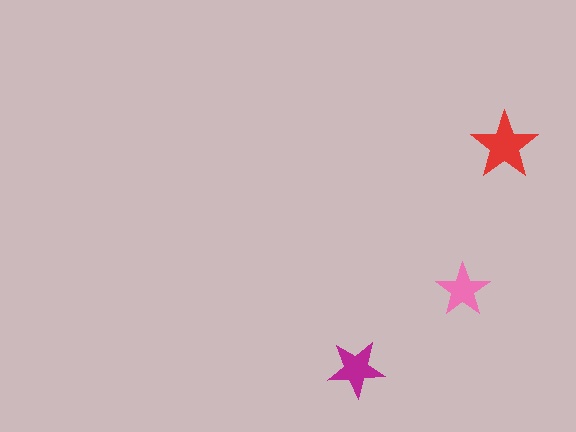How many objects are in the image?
There are 3 objects in the image.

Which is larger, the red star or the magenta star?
The red one.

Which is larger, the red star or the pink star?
The red one.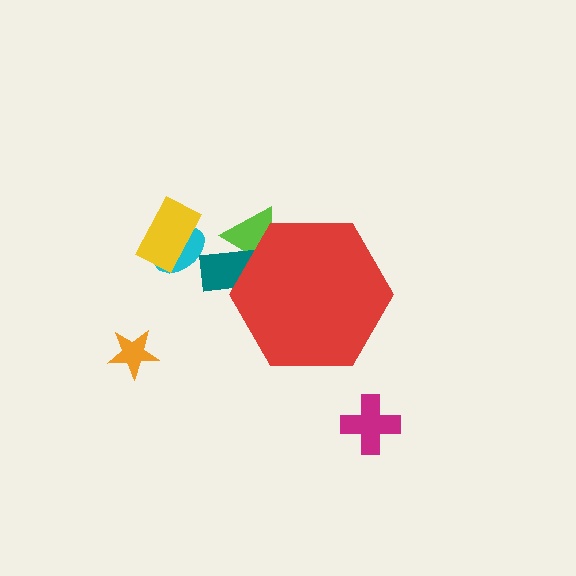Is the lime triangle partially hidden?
Yes, the lime triangle is partially hidden behind the red hexagon.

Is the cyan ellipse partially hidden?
No, the cyan ellipse is fully visible.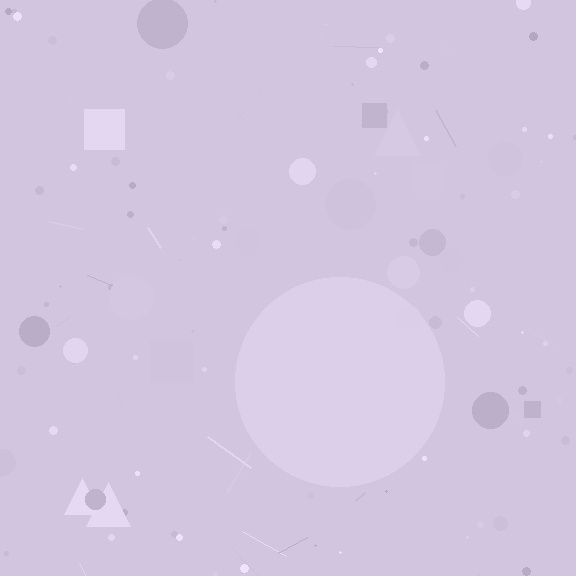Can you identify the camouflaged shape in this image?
The camouflaged shape is a circle.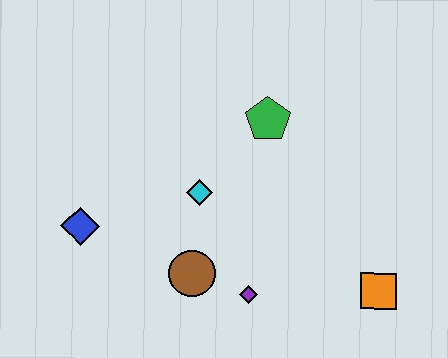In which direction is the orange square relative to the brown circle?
The orange square is to the right of the brown circle.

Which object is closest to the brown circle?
The purple diamond is closest to the brown circle.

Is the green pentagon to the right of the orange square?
No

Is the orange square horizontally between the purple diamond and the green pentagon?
No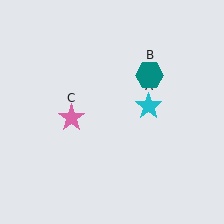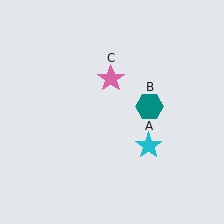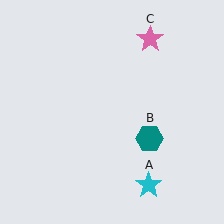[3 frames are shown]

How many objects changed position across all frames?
3 objects changed position: cyan star (object A), teal hexagon (object B), pink star (object C).